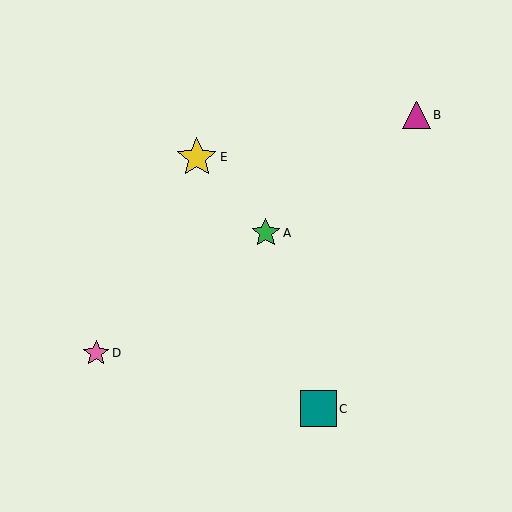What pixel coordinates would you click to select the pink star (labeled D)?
Click at (96, 353) to select the pink star D.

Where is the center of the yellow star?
The center of the yellow star is at (197, 157).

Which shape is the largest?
The yellow star (labeled E) is the largest.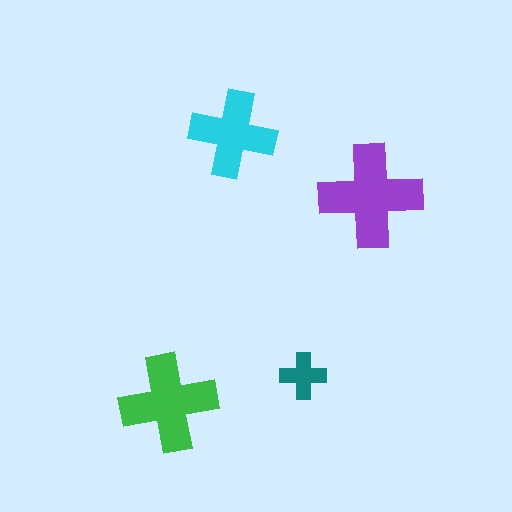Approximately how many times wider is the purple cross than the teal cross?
About 2 times wider.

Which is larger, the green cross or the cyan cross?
The green one.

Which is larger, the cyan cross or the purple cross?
The purple one.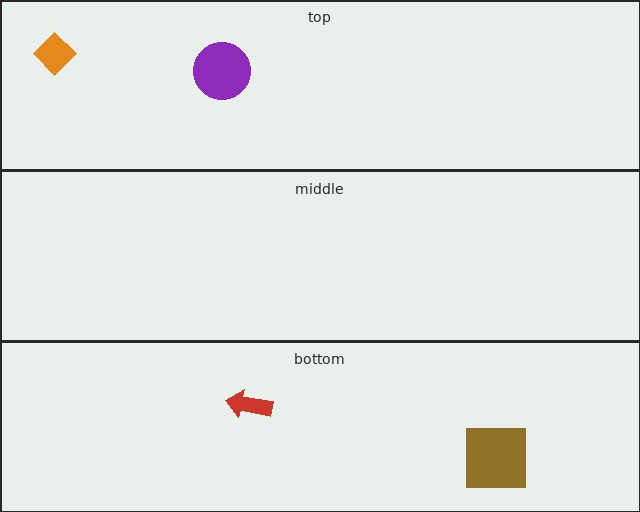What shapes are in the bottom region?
The brown square, the red arrow.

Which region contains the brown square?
The bottom region.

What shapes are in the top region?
The orange diamond, the purple circle.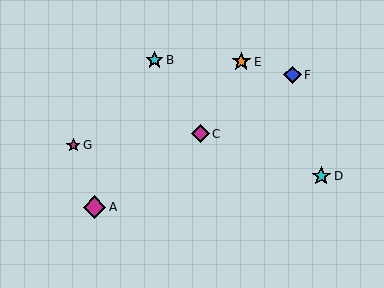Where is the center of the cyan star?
The center of the cyan star is at (154, 60).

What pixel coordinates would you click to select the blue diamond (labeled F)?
Click at (292, 75) to select the blue diamond F.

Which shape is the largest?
The magenta diamond (labeled A) is the largest.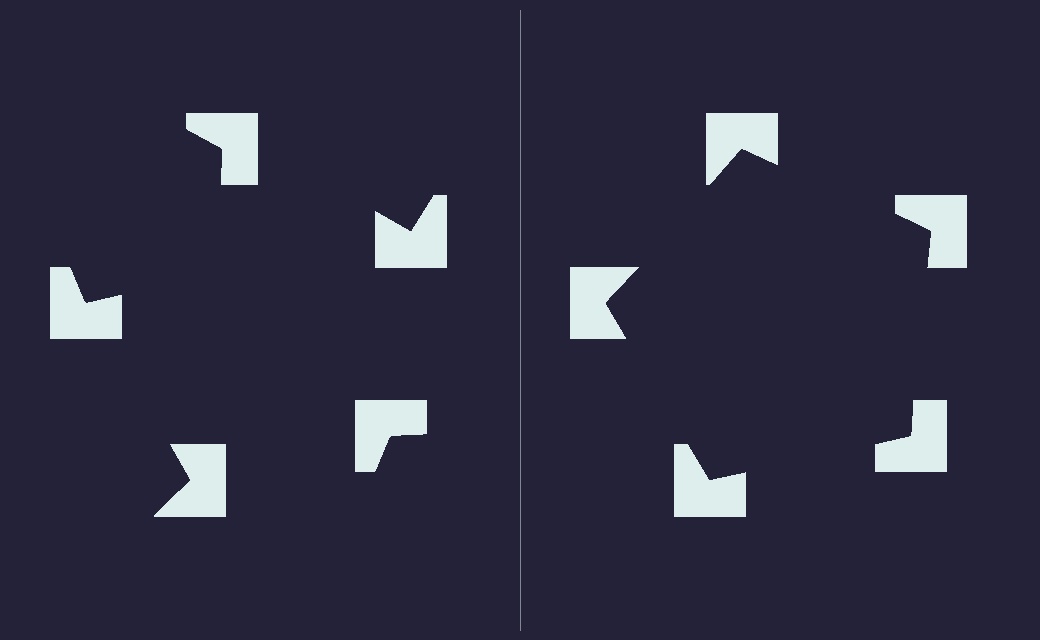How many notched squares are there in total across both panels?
10 — 5 on each side.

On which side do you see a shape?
An illusory pentagon appears on the right side. On the left side the wedge cuts are rotated, so no coherent shape forms.